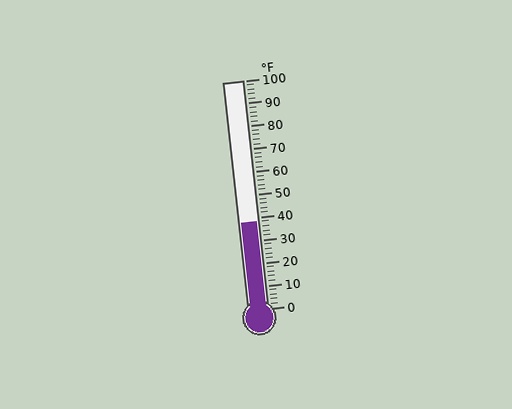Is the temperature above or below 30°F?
The temperature is above 30°F.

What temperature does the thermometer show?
The thermometer shows approximately 38°F.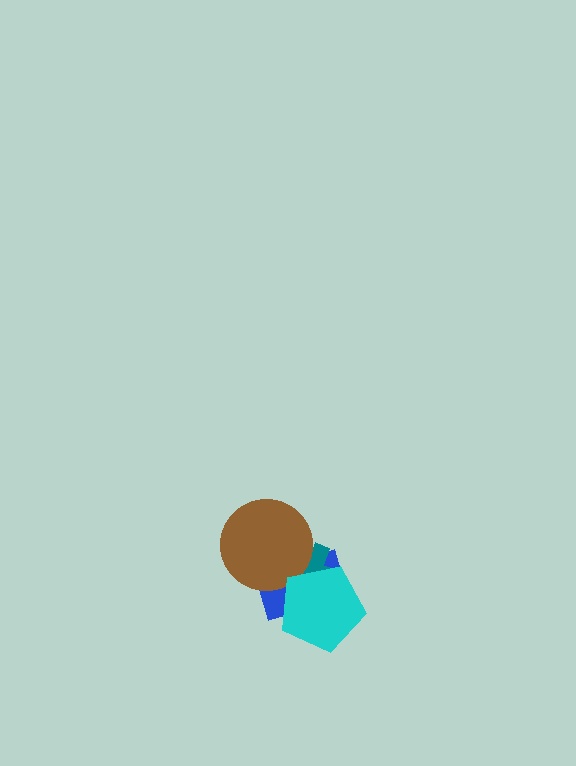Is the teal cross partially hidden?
Yes, it is partially covered by another shape.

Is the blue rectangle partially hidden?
Yes, it is partially covered by another shape.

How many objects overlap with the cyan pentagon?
2 objects overlap with the cyan pentagon.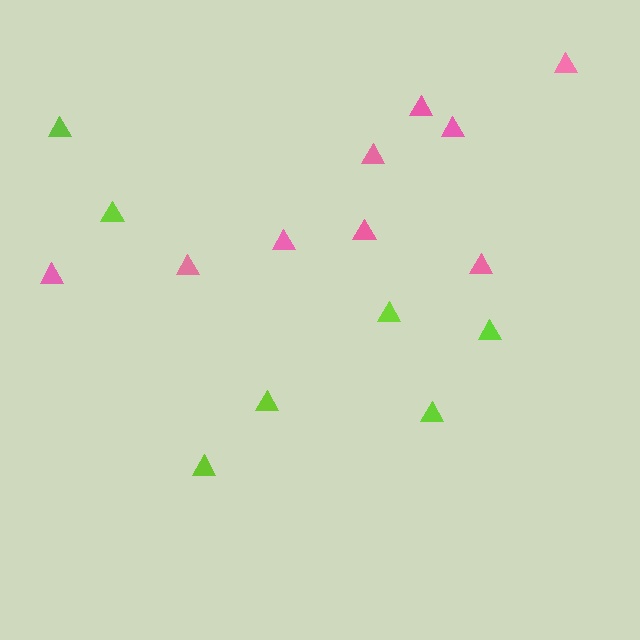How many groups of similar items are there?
There are 2 groups: one group of lime triangles (7) and one group of pink triangles (9).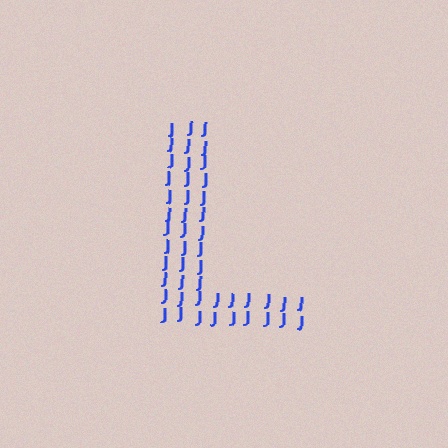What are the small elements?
The small elements are letter J's.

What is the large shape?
The large shape is the letter L.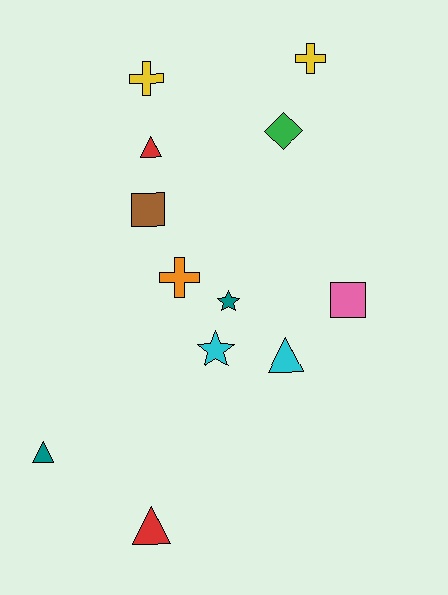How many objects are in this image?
There are 12 objects.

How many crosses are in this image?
There are 3 crosses.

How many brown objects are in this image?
There is 1 brown object.